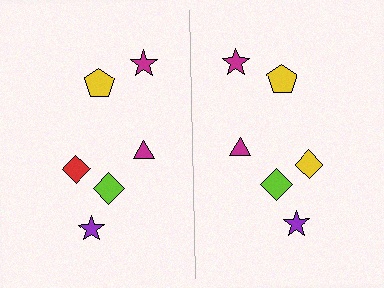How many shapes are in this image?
There are 12 shapes in this image.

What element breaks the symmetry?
The yellow diamond on the right side breaks the symmetry — its mirror counterpart is red.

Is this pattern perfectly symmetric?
No, the pattern is not perfectly symmetric. The yellow diamond on the right side breaks the symmetry — its mirror counterpart is red.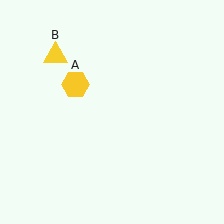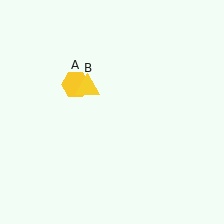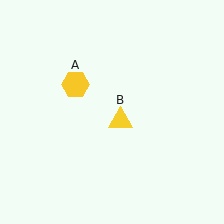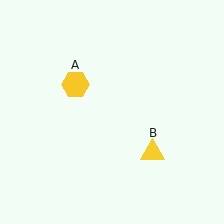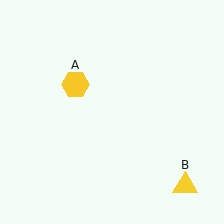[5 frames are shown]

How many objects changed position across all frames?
1 object changed position: yellow triangle (object B).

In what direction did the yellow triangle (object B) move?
The yellow triangle (object B) moved down and to the right.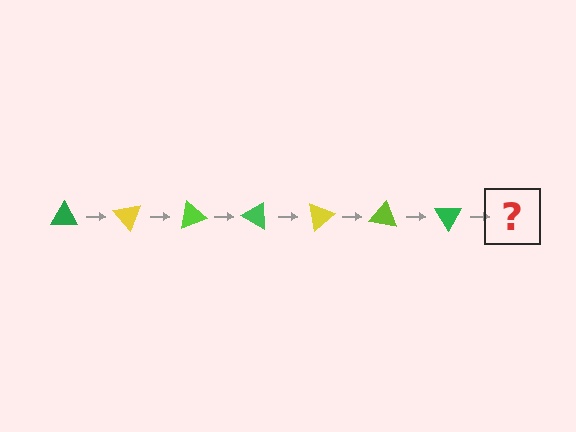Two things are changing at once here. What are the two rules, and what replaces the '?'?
The two rules are that it rotates 50 degrees each step and the color cycles through green, yellow, and lime. The '?' should be a yellow triangle, rotated 350 degrees from the start.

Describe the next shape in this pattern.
It should be a yellow triangle, rotated 350 degrees from the start.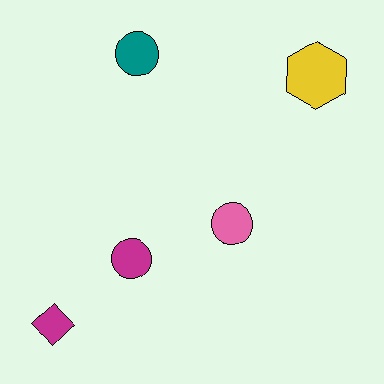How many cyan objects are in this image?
There are no cyan objects.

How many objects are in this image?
There are 5 objects.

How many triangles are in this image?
There are no triangles.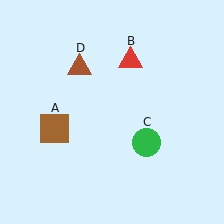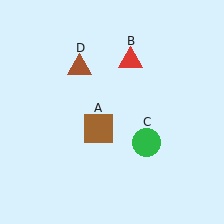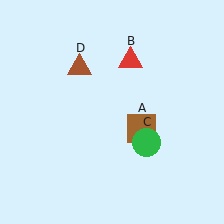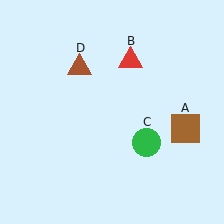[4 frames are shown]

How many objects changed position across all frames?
1 object changed position: brown square (object A).